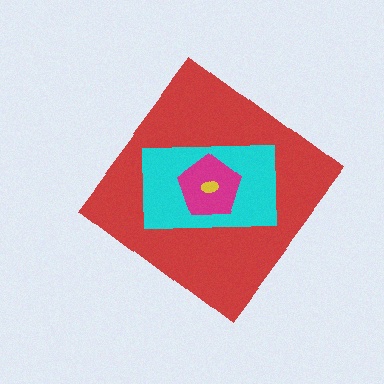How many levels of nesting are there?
4.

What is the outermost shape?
The red diamond.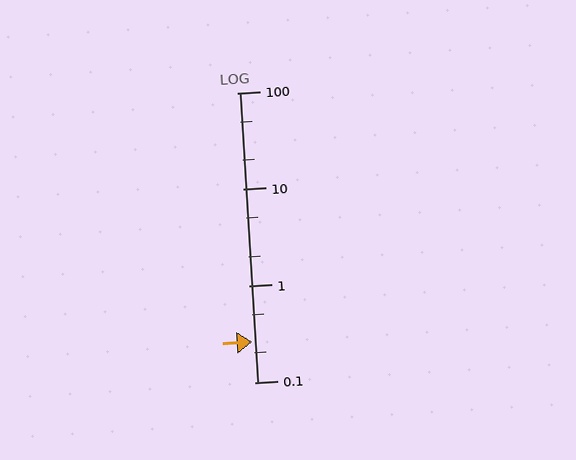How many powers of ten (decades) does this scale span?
The scale spans 3 decades, from 0.1 to 100.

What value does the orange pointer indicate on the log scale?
The pointer indicates approximately 0.26.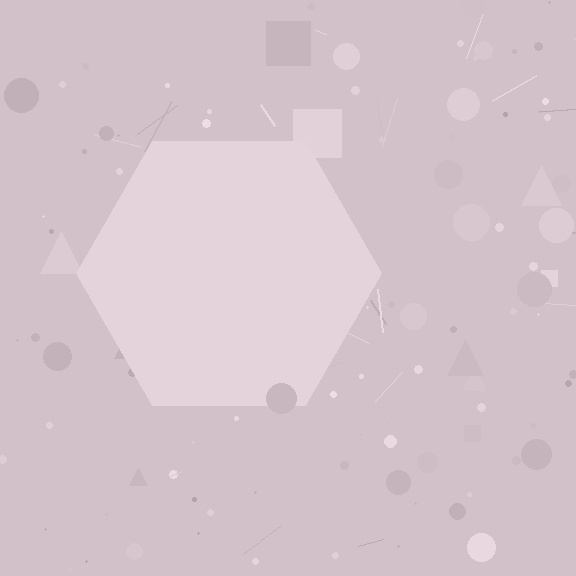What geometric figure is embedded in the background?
A hexagon is embedded in the background.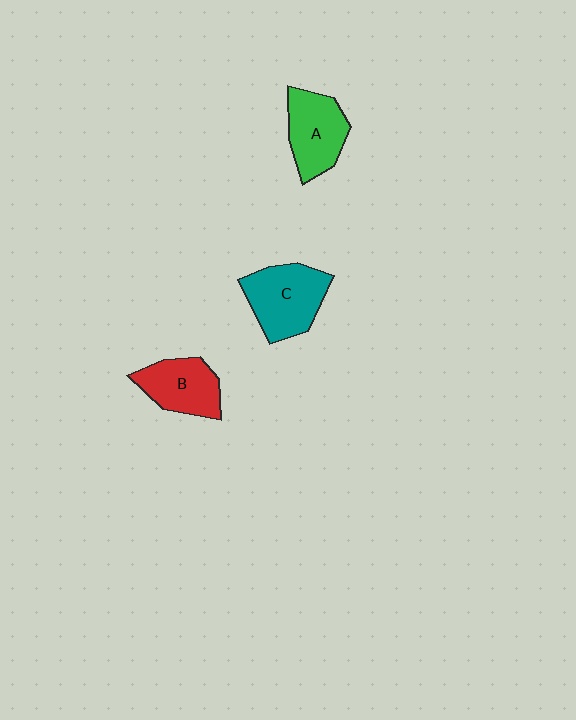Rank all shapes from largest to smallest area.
From largest to smallest: C (teal), A (green), B (red).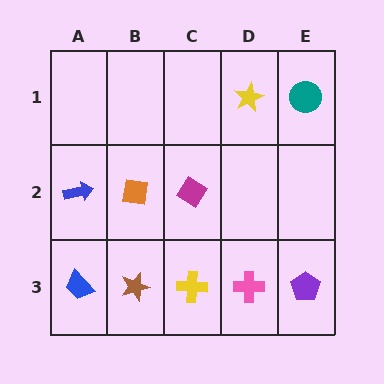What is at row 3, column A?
A blue trapezoid.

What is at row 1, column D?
A yellow star.